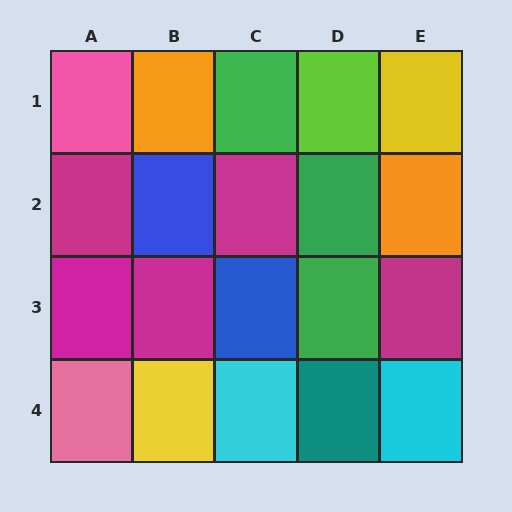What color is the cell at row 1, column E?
Yellow.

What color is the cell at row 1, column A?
Pink.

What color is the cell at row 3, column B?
Magenta.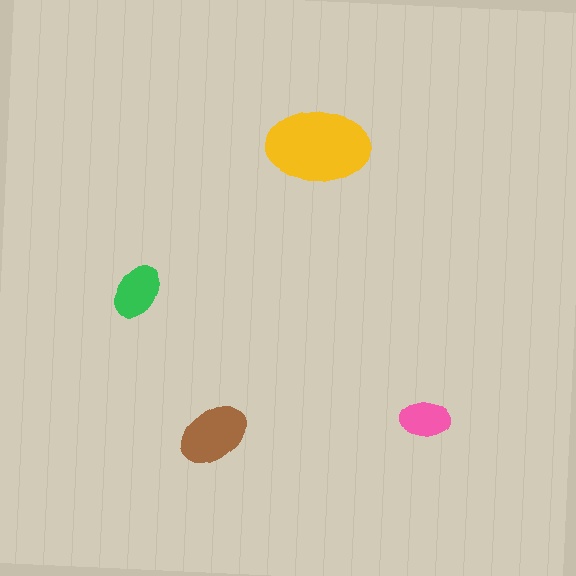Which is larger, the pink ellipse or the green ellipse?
The green one.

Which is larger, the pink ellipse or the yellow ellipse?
The yellow one.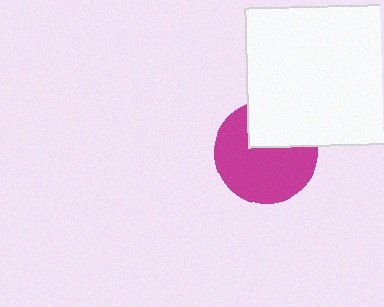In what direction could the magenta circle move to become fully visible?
The magenta circle could move down. That would shift it out from behind the white square entirely.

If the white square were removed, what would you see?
You would see the complete magenta circle.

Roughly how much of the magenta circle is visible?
Most of it is visible (roughly 68%).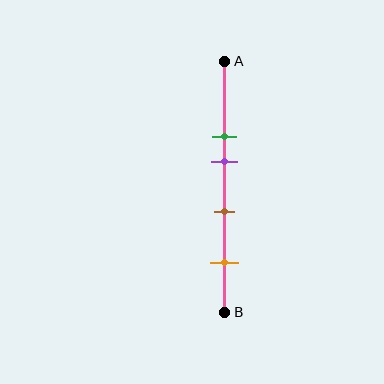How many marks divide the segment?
There are 4 marks dividing the segment.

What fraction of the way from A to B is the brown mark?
The brown mark is approximately 60% (0.6) of the way from A to B.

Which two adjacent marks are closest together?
The green and purple marks are the closest adjacent pair.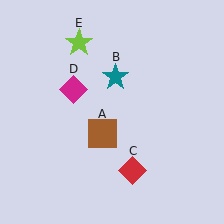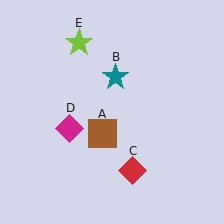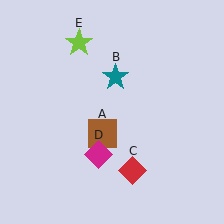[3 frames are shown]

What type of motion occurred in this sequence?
The magenta diamond (object D) rotated counterclockwise around the center of the scene.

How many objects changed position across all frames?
1 object changed position: magenta diamond (object D).